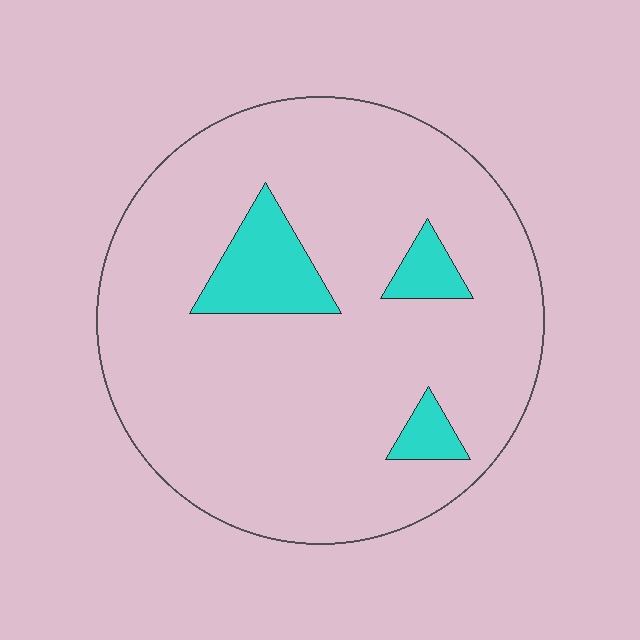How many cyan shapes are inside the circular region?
3.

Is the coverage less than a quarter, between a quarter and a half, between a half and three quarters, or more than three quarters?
Less than a quarter.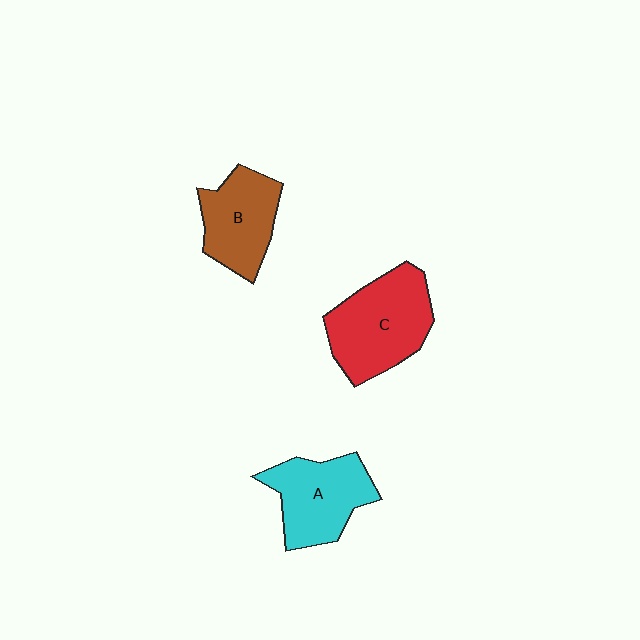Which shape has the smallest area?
Shape B (brown).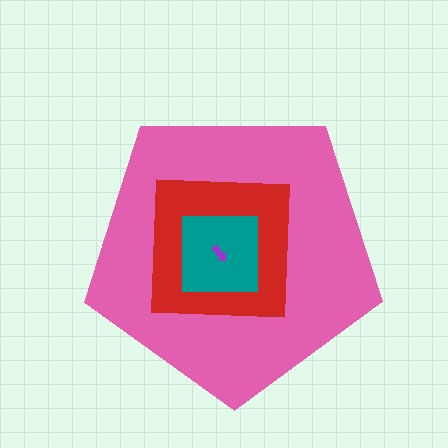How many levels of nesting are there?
4.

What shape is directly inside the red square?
The teal square.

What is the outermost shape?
The pink pentagon.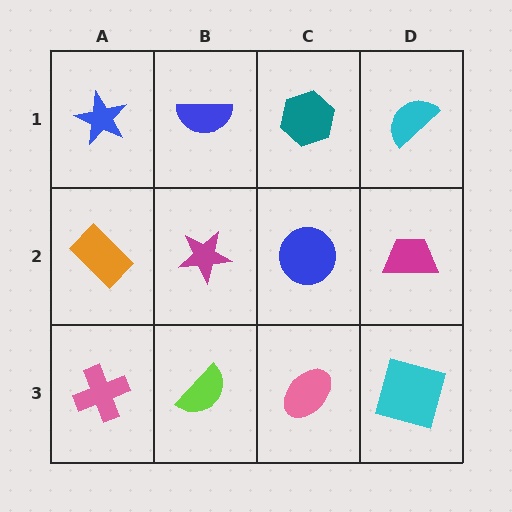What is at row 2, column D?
A magenta trapezoid.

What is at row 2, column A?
An orange rectangle.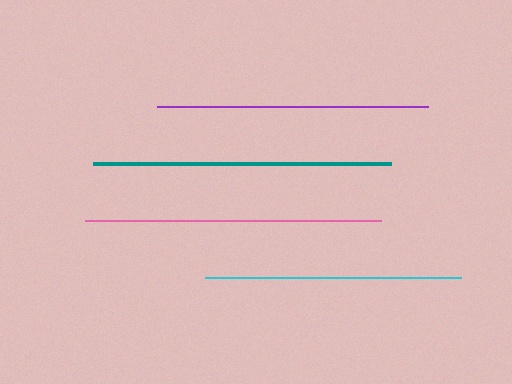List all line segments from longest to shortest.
From longest to shortest: teal, pink, purple, cyan.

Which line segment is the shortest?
The cyan line is the shortest at approximately 256 pixels.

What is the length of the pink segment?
The pink segment is approximately 296 pixels long.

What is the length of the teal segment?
The teal segment is approximately 299 pixels long.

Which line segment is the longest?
The teal line is the longest at approximately 299 pixels.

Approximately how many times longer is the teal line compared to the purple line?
The teal line is approximately 1.1 times the length of the purple line.